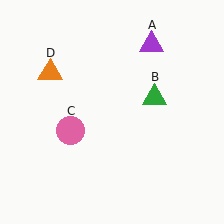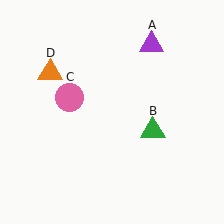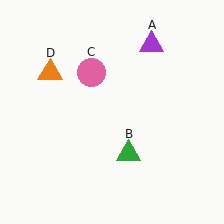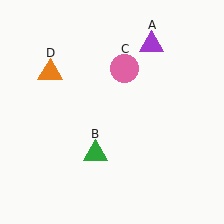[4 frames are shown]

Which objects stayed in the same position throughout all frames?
Purple triangle (object A) and orange triangle (object D) remained stationary.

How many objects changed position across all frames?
2 objects changed position: green triangle (object B), pink circle (object C).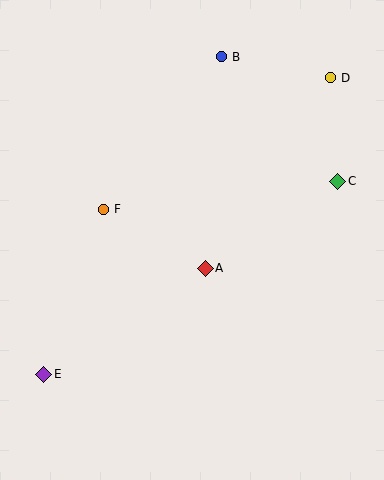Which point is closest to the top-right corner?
Point D is closest to the top-right corner.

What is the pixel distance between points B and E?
The distance between B and E is 364 pixels.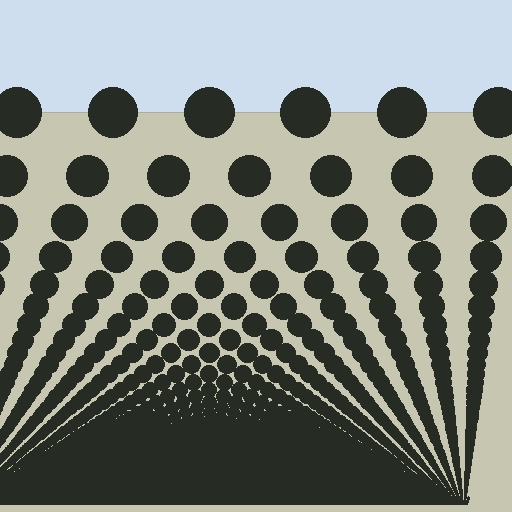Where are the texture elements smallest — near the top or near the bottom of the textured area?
Near the bottom.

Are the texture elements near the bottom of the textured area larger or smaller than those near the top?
Smaller. The gradient is inverted — elements near the bottom are smaller and denser.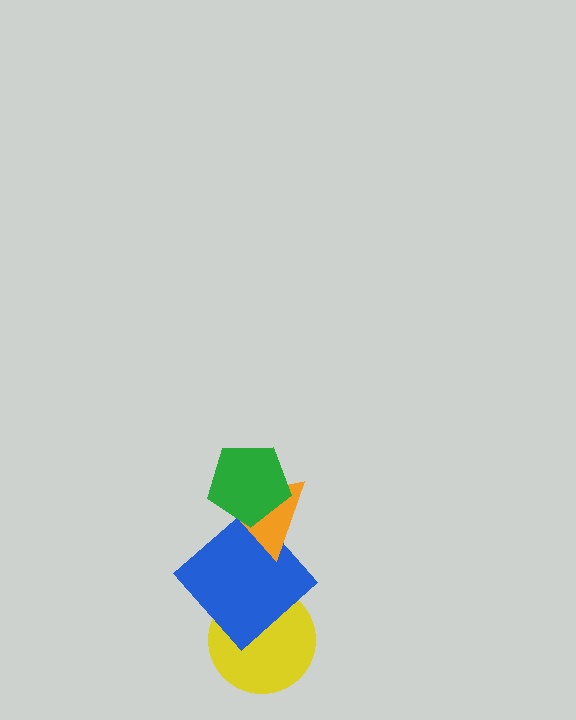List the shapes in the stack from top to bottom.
From top to bottom: the green pentagon, the orange triangle, the blue diamond, the yellow circle.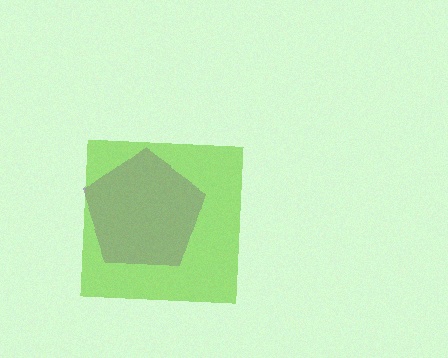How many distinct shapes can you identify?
There are 2 distinct shapes: a purple pentagon, a lime square.